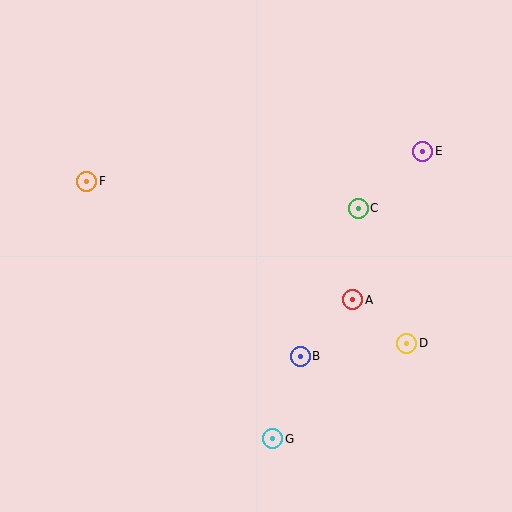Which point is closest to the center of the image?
Point A at (353, 300) is closest to the center.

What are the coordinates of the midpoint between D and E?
The midpoint between D and E is at (415, 247).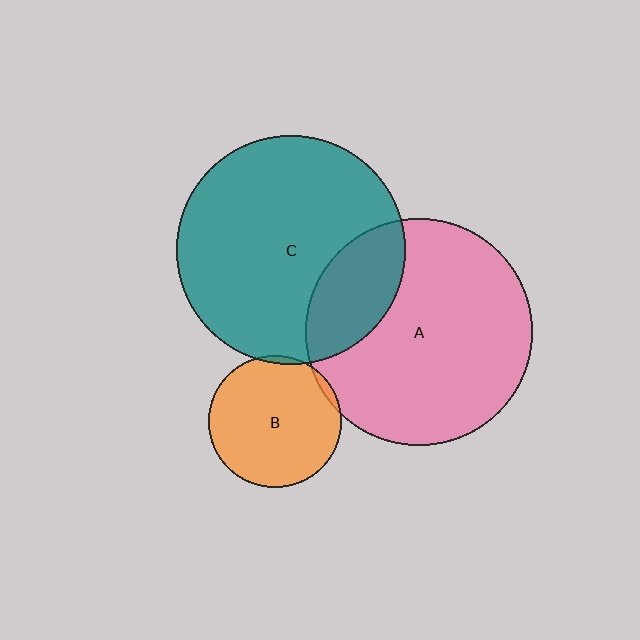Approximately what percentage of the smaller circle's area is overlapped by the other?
Approximately 5%.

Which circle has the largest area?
Circle C (teal).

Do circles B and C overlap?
Yes.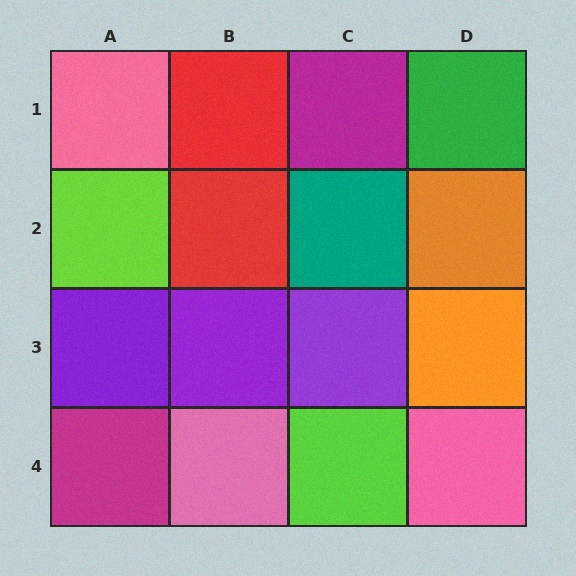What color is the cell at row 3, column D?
Orange.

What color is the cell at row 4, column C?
Lime.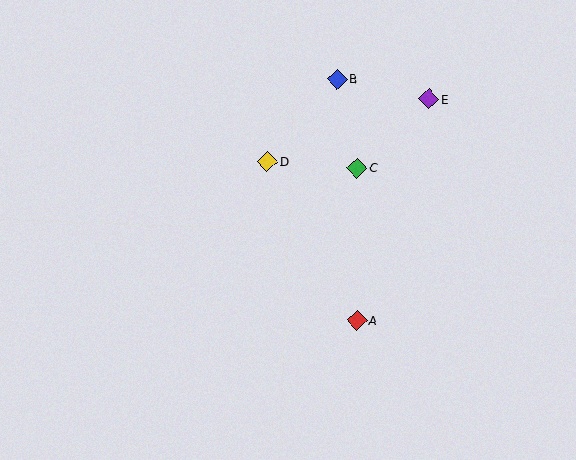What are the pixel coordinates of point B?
Point B is at (337, 79).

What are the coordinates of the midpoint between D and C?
The midpoint between D and C is at (312, 165).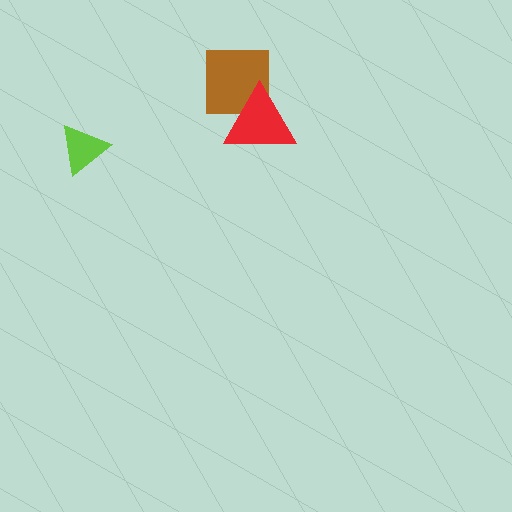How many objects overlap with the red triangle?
1 object overlaps with the red triangle.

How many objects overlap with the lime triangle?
0 objects overlap with the lime triangle.